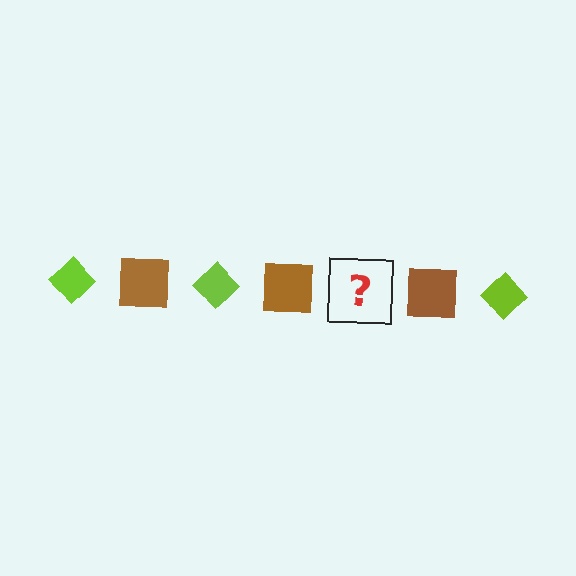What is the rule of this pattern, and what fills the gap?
The rule is that the pattern alternates between lime diamond and brown square. The gap should be filled with a lime diamond.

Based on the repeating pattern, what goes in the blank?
The blank should be a lime diamond.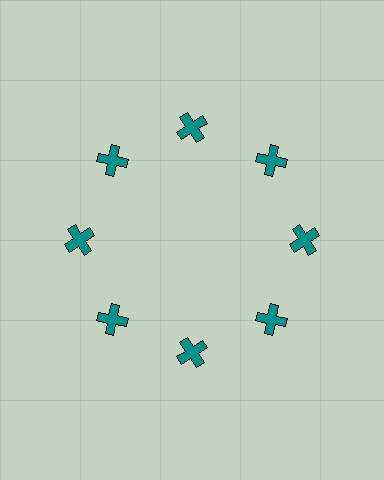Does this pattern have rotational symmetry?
Yes, this pattern has 8-fold rotational symmetry. It looks the same after rotating 45 degrees around the center.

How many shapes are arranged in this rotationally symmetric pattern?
There are 8 shapes, arranged in 8 groups of 1.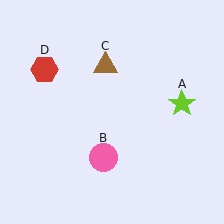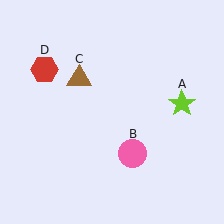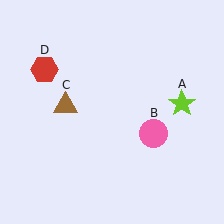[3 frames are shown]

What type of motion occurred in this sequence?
The pink circle (object B), brown triangle (object C) rotated counterclockwise around the center of the scene.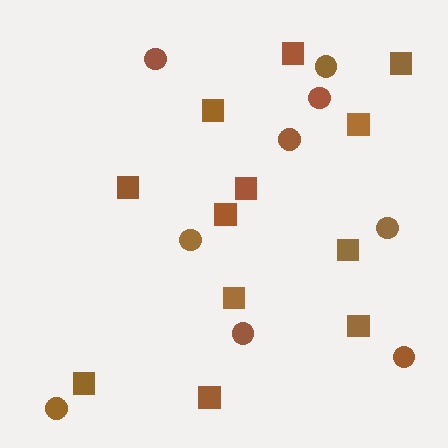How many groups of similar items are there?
There are 2 groups: one group of circles (9) and one group of squares (12).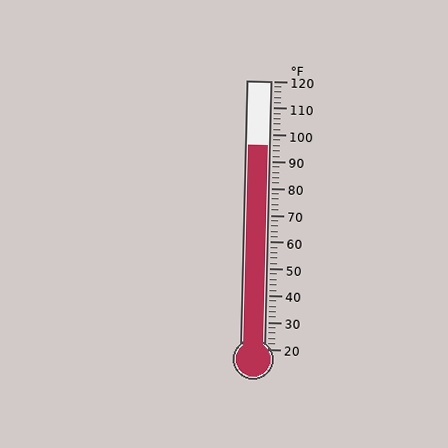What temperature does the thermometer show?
The thermometer shows approximately 96°F.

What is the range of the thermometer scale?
The thermometer scale ranges from 20°F to 120°F.